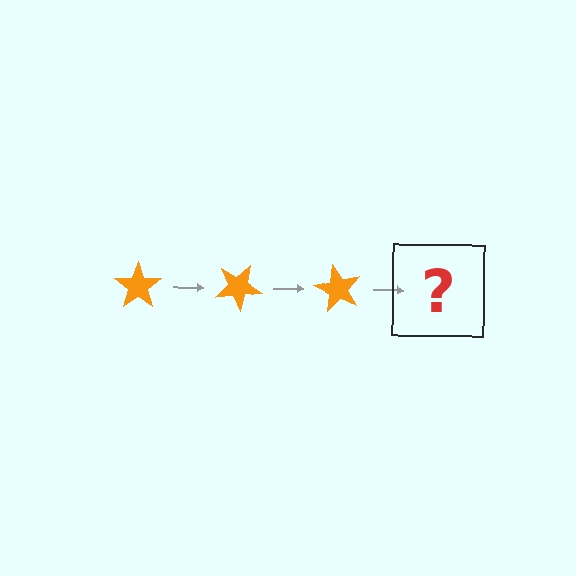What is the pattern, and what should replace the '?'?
The pattern is that the star rotates 30 degrees each step. The '?' should be an orange star rotated 90 degrees.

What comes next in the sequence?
The next element should be an orange star rotated 90 degrees.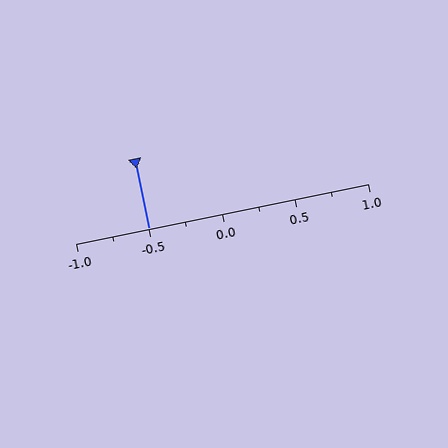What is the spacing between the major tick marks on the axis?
The major ticks are spaced 0.5 apart.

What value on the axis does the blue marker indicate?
The marker indicates approximately -0.5.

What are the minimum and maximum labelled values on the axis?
The axis runs from -1.0 to 1.0.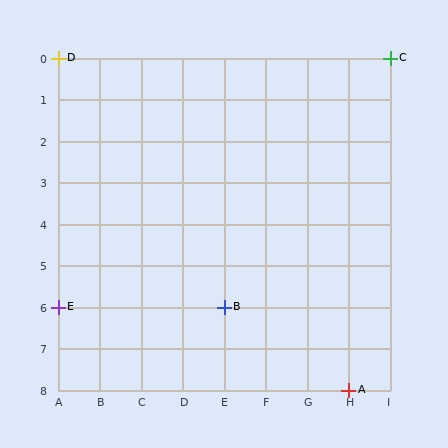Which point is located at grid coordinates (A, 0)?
Point D is at (A, 0).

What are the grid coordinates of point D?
Point D is at grid coordinates (A, 0).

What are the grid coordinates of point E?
Point E is at grid coordinates (A, 6).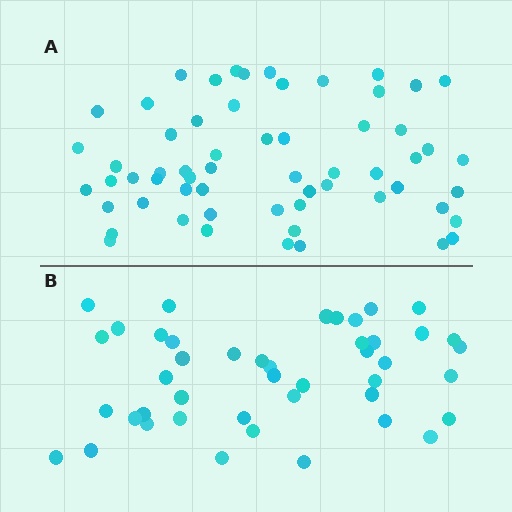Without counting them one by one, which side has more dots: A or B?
Region A (the top region) has more dots.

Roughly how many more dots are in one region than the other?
Region A has approximately 15 more dots than region B.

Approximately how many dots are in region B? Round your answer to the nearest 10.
About 40 dots. (The exact count is 44, which rounds to 40.)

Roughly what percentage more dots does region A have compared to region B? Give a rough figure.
About 35% more.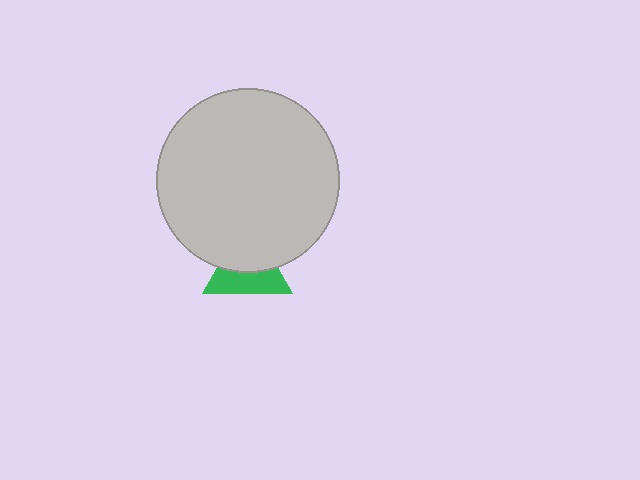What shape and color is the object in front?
The object in front is a light gray circle.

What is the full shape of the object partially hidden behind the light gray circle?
The partially hidden object is a green triangle.